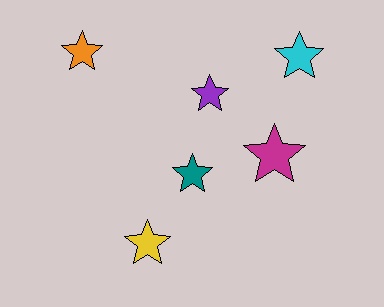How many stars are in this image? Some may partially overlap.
There are 6 stars.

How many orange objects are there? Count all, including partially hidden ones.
There is 1 orange object.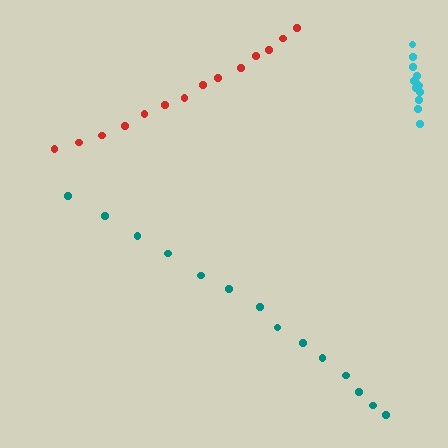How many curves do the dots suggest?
There are 3 distinct paths.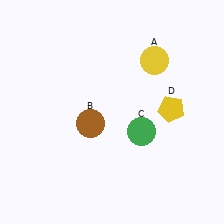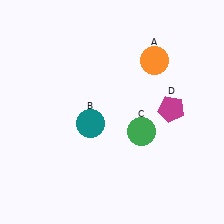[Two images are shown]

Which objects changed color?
A changed from yellow to orange. B changed from brown to teal. D changed from yellow to magenta.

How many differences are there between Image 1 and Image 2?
There are 3 differences between the two images.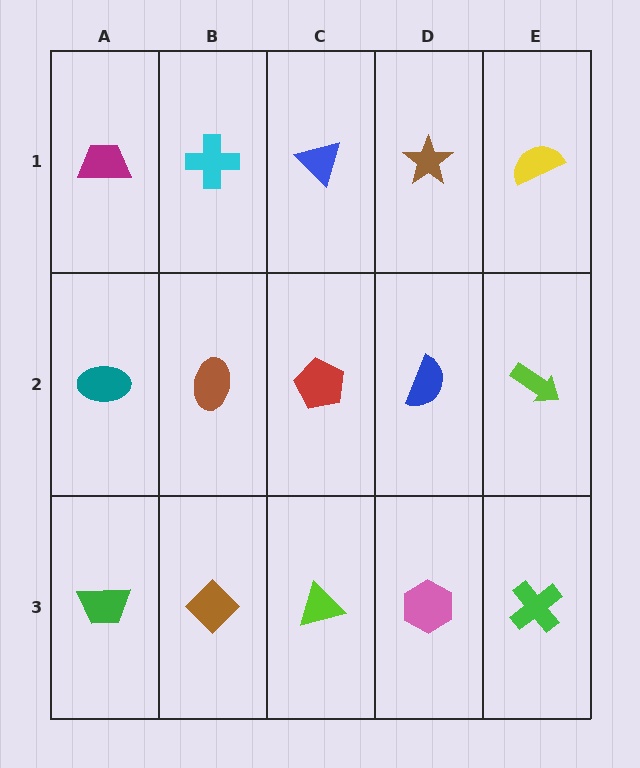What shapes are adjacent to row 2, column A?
A magenta trapezoid (row 1, column A), a green trapezoid (row 3, column A), a brown ellipse (row 2, column B).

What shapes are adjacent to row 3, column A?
A teal ellipse (row 2, column A), a brown diamond (row 3, column B).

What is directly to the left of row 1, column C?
A cyan cross.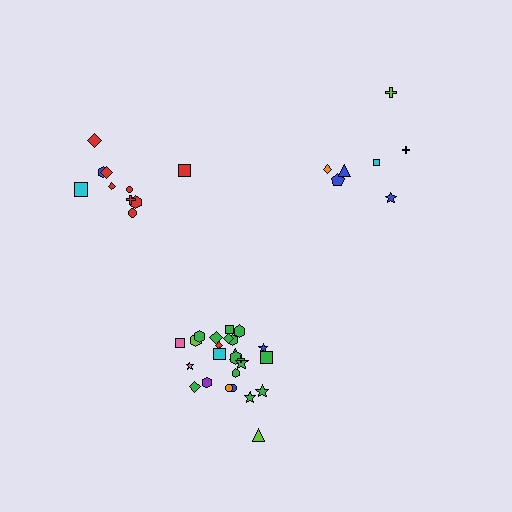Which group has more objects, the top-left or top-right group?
The top-left group.